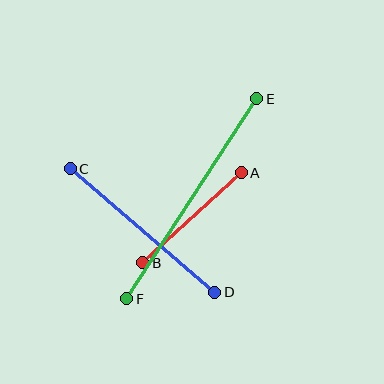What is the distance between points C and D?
The distance is approximately 190 pixels.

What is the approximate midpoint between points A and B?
The midpoint is at approximately (192, 218) pixels.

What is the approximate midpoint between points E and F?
The midpoint is at approximately (192, 199) pixels.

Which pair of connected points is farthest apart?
Points E and F are farthest apart.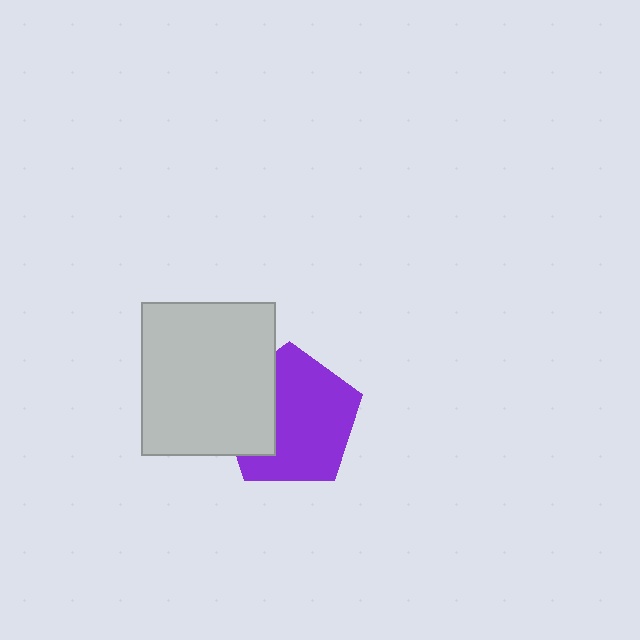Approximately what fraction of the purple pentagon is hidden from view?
Roughly 30% of the purple pentagon is hidden behind the light gray rectangle.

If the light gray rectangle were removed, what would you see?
You would see the complete purple pentagon.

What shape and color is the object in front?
The object in front is a light gray rectangle.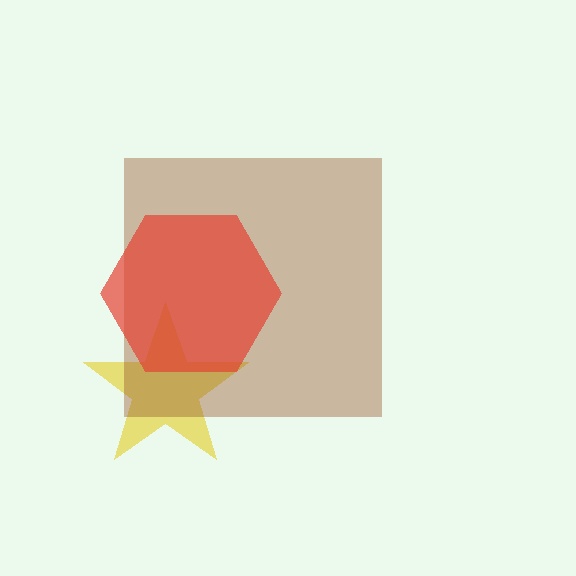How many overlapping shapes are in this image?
There are 3 overlapping shapes in the image.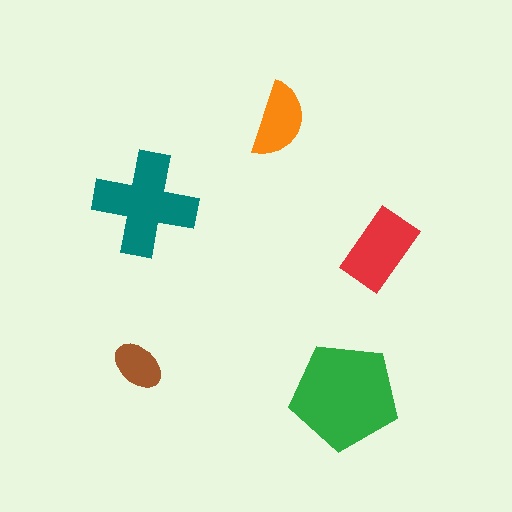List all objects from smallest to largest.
The brown ellipse, the orange semicircle, the red rectangle, the teal cross, the green pentagon.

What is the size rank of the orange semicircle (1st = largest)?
4th.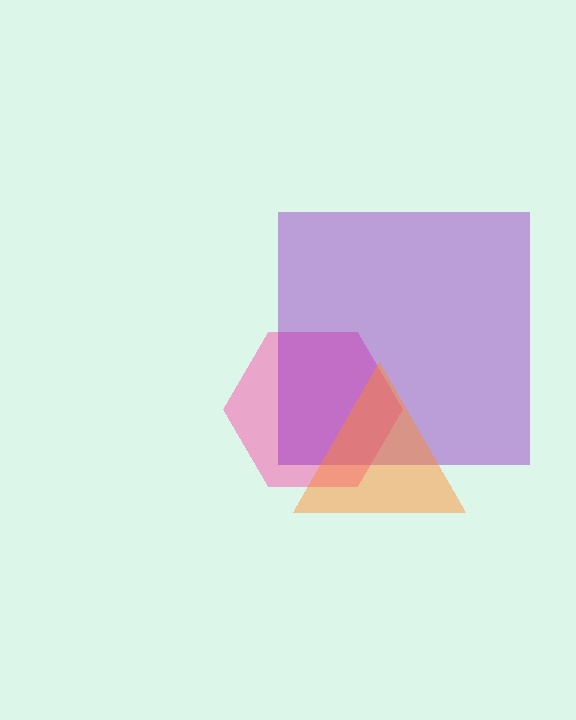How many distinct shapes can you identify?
There are 3 distinct shapes: a pink hexagon, a purple square, an orange triangle.